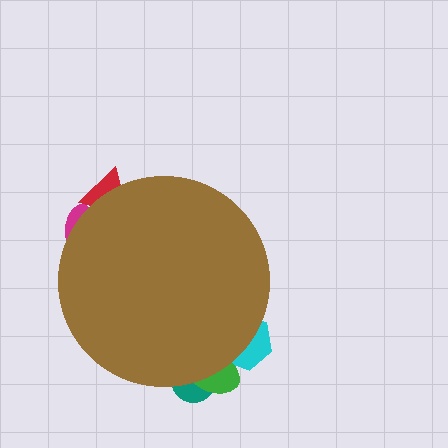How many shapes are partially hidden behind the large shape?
5 shapes are partially hidden.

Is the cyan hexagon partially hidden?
Yes, the cyan hexagon is partially hidden behind the brown circle.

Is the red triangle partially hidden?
Yes, the red triangle is partially hidden behind the brown circle.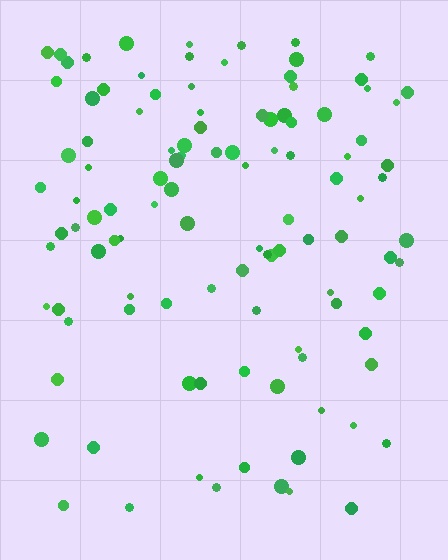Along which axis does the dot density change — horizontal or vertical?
Vertical.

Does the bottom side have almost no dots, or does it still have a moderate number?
Still a moderate number, just noticeably fewer than the top.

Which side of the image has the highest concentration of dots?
The top.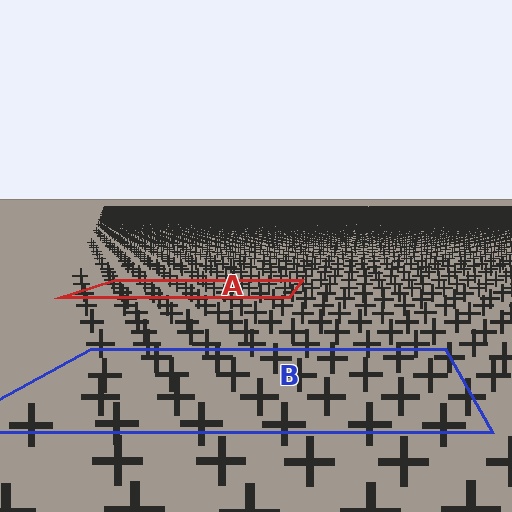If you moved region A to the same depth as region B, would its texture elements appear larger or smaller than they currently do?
They would appear larger. At a closer depth, the same texture elements are projected at a bigger on-screen size.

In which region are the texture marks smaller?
The texture marks are smaller in region A, because it is farther away.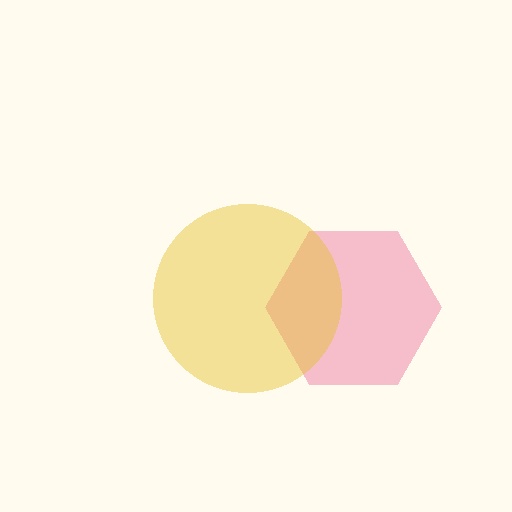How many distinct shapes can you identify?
There are 2 distinct shapes: a pink hexagon, a yellow circle.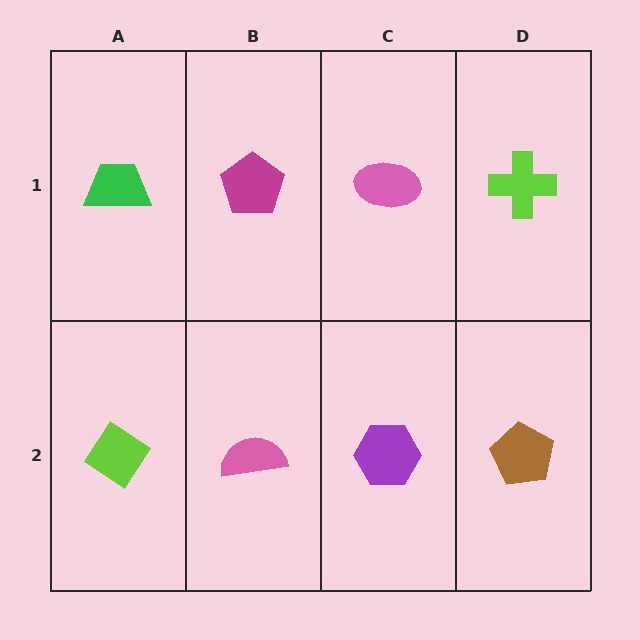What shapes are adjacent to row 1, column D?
A brown pentagon (row 2, column D), a pink ellipse (row 1, column C).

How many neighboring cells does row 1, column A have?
2.